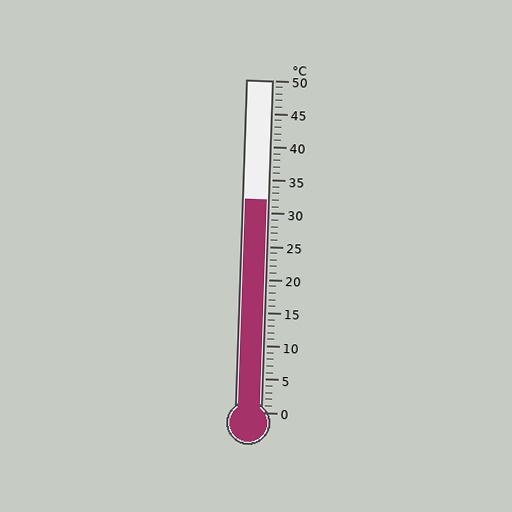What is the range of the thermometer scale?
The thermometer scale ranges from 0°C to 50°C.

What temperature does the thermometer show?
The thermometer shows approximately 32°C.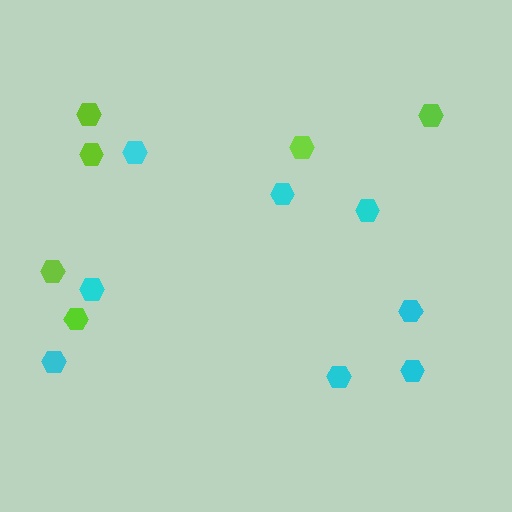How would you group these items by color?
There are 2 groups: one group of cyan hexagons (8) and one group of lime hexagons (6).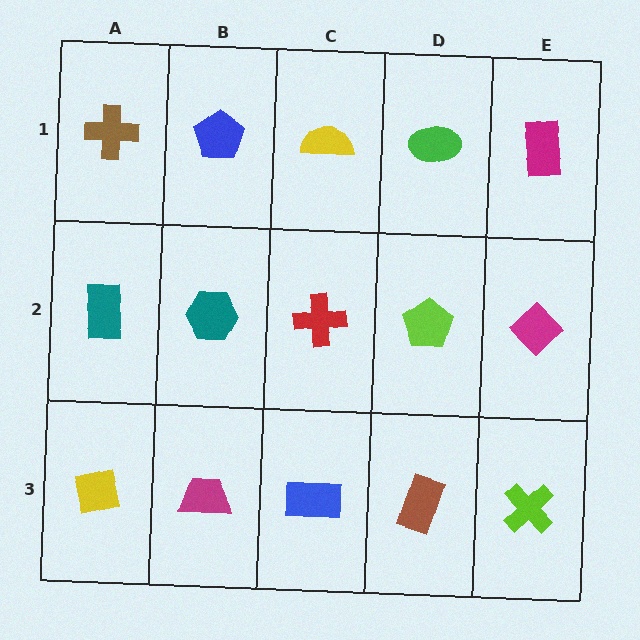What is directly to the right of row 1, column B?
A yellow semicircle.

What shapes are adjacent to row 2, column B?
A blue pentagon (row 1, column B), a magenta trapezoid (row 3, column B), a teal rectangle (row 2, column A), a red cross (row 2, column C).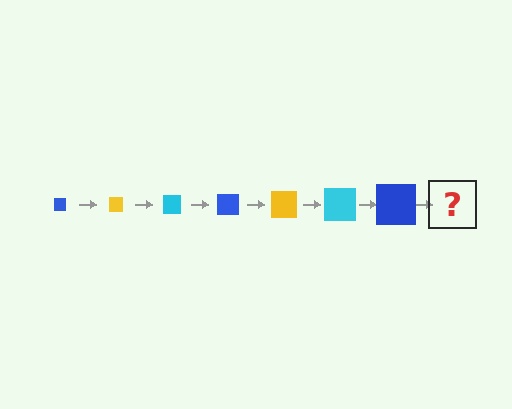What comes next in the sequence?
The next element should be a yellow square, larger than the previous one.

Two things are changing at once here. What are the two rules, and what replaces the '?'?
The two rules are that the square grows larger each step and the color cycles through blue, yellow, and cyan. The '?' should be a yellow square, larger than the previous one.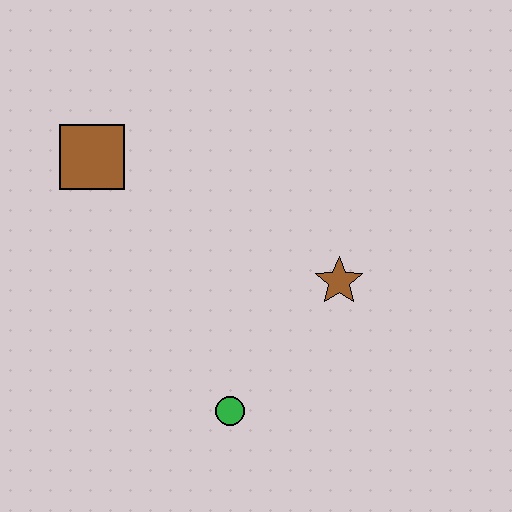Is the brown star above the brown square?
No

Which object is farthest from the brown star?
The brown square is farthest from the brown star.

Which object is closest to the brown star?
The green circle is closest to the brown star.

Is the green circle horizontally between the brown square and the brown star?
Yes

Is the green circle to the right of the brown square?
Yes